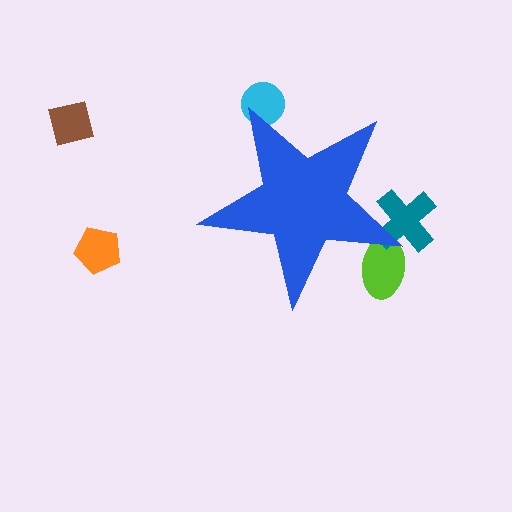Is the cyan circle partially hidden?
Yes, the cyan circle is partially hidden behind the blue star.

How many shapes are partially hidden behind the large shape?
3 shapes are partially hidden.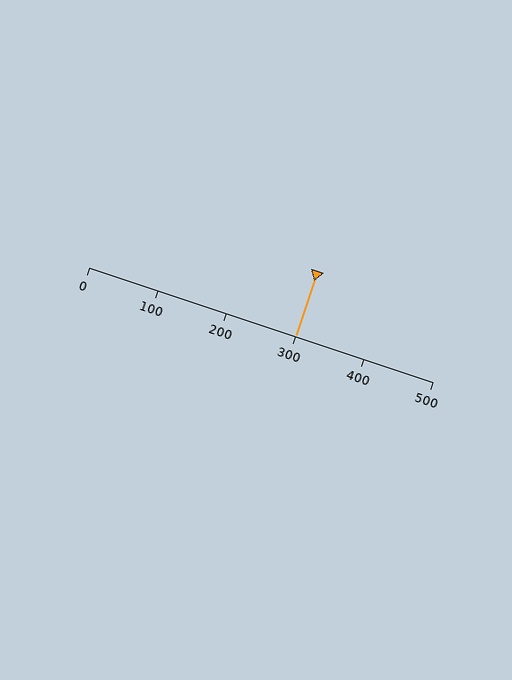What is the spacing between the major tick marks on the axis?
The major ticks are spaced 100 apart.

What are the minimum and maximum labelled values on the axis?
The axis runs from 0 to 500.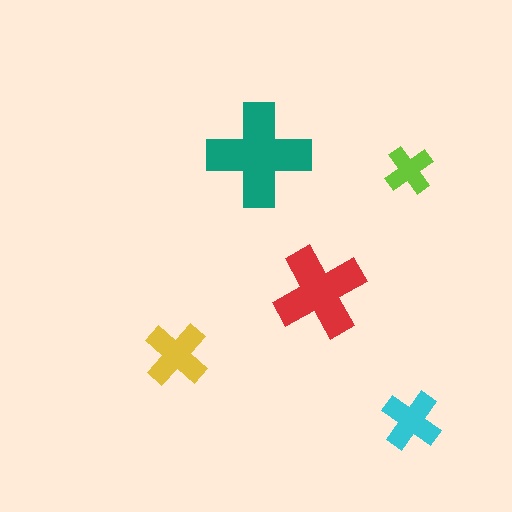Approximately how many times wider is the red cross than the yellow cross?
About 1.5 times wider.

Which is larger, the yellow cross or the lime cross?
The yellow one.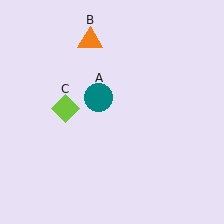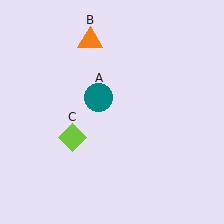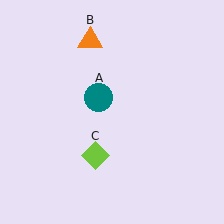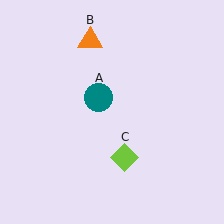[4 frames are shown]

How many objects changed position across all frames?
1 object changed position: lime diamond (object C).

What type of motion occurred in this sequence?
The lime diamond (object C) rotated counterclockwise around the center of the scene.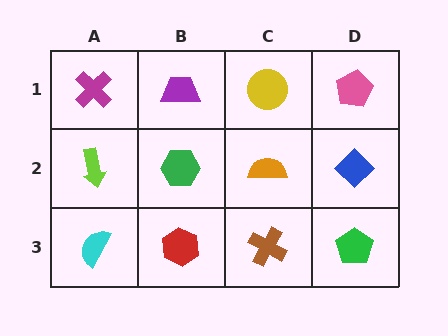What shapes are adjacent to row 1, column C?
An orange semicircle (row 2, column C), a purple trapezoid (row 1, column B), a pink pentagon (row 1, column D).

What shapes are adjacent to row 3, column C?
An orange semicircle (row 2, column C), a red hexagon (row 3, column B), a green pentagon (row 3, column D).